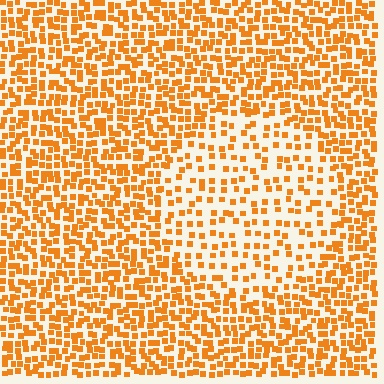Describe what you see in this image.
The image contains small orange elements arranged at two different densities. A circle-shaped region is visible where the elements are less densely packed than the surrounding area.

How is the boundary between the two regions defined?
The boundary is defined by a change in element density (approximately 2.0x ratio). All elements are the same color, size, and shape.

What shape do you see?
I see a circle.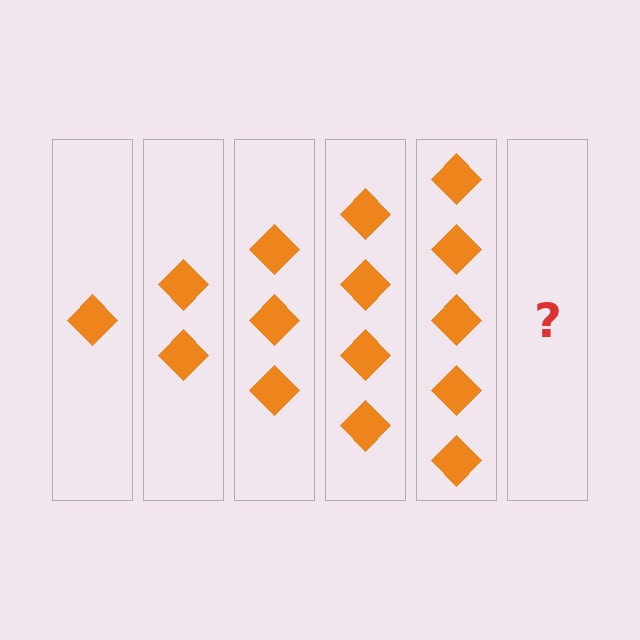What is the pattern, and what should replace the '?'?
The pattern is that each step adds one more diamond. The '?' should be 6 diamonds.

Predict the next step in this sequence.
The next step is 6 diamonds.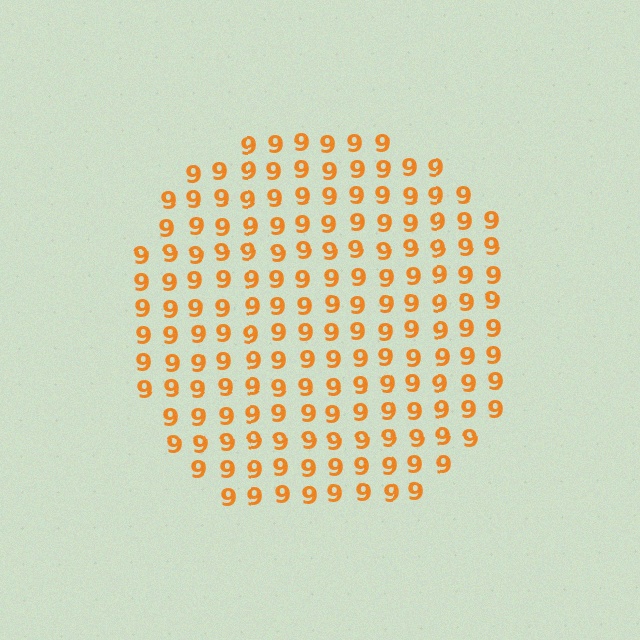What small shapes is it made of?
It is made of small digit 9's.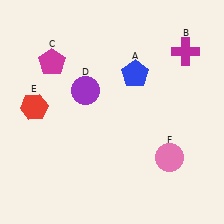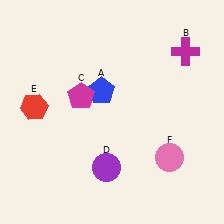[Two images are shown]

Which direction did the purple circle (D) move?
The purple circle (D) moved down.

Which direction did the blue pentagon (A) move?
The blue pentagon (A) moved left.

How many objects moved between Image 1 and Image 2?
3 objects moved between the two images.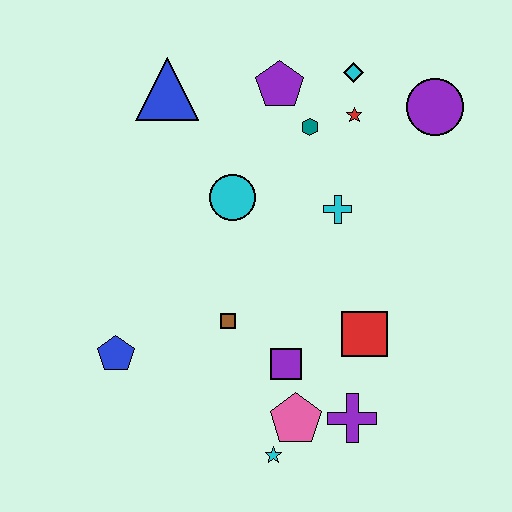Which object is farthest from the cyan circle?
The cyan star is farthest from the cyan circle.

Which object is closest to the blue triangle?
The purple pentagon is closest to the blue triangle.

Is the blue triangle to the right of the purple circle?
No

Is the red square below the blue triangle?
Yes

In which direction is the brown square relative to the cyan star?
The brown square is above the cyan star.